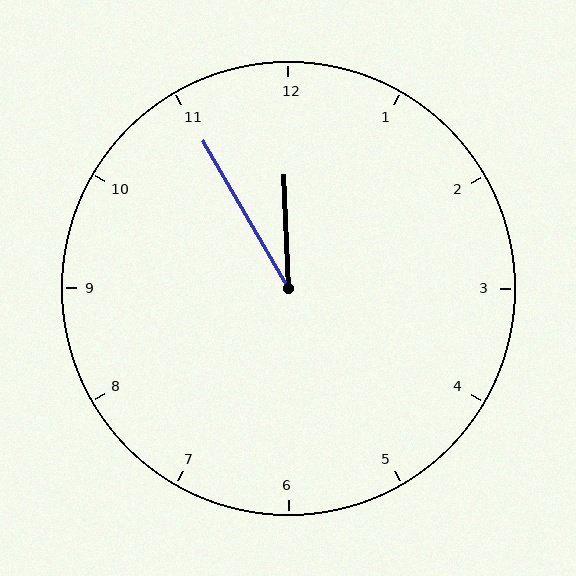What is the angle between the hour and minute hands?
Approximately 28 degrees.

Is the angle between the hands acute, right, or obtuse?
It is acute.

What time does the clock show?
11:55.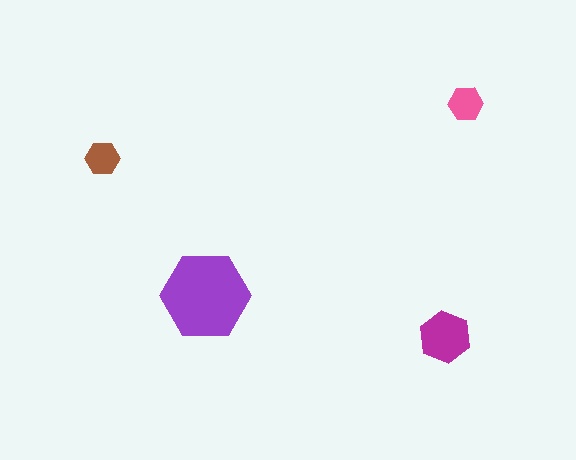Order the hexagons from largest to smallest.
the purple one, the magenta one, the pink one, the brown one.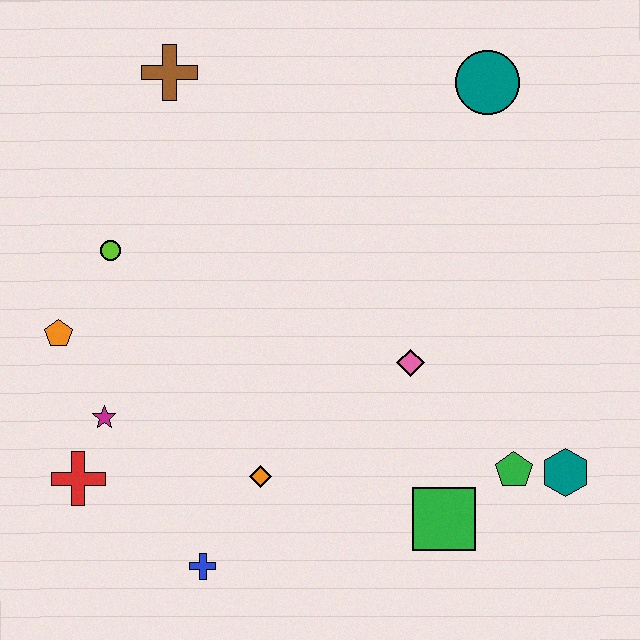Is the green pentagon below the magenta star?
Yes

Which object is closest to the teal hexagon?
The green pentagon is closest to the teal hexagon.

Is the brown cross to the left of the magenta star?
No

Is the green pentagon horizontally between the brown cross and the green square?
No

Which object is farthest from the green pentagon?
The brown cross is farthest from the green pentagon.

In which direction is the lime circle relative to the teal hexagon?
The lime circle is to the left of the teal hexagon.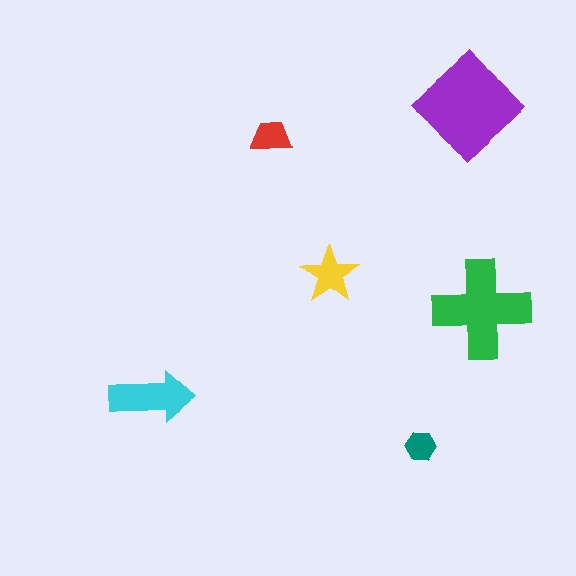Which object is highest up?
The purple diamond is topmost.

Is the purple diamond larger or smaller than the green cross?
Larger.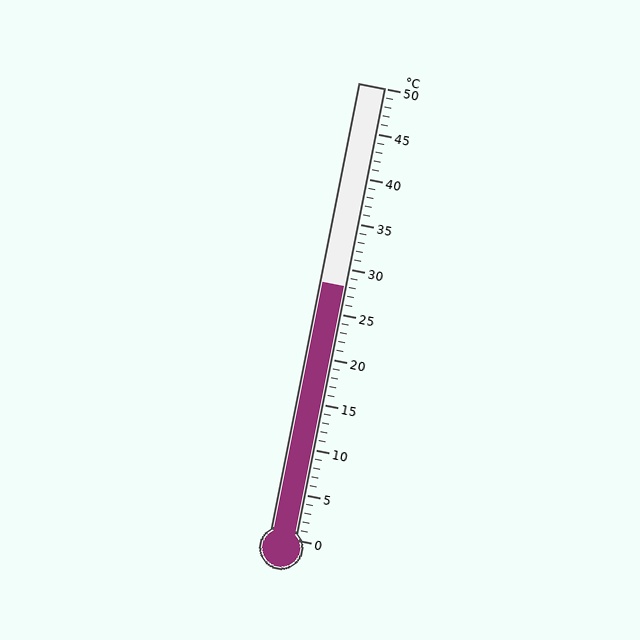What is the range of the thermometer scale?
The thermometer scale ranges from 0°C to 50°C.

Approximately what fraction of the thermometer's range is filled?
The thermometer is filled to approximately 55% of its range.